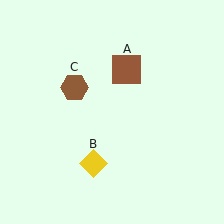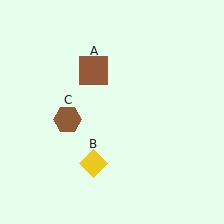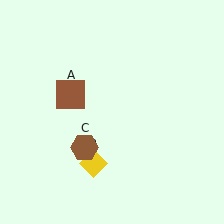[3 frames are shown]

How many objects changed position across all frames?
2 objects changed position: brown square (object A), brown hexagon (object C).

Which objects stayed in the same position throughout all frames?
Yellow diamond (object B) remained stationary.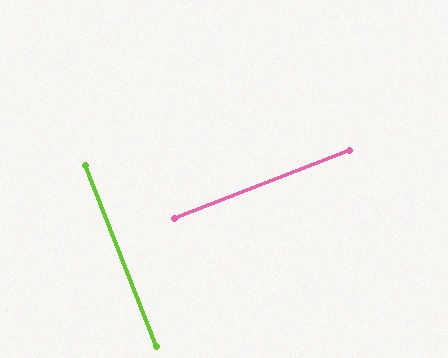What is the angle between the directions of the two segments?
Approximately 90 degrees.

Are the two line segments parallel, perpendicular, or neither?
Perpendicular — they meet at approximately 90°.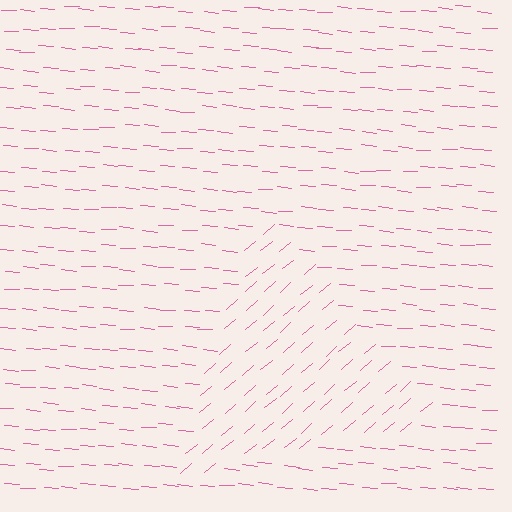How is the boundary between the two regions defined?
The boundary is defined purely by a change in line orientation (approximately 45 degrees difference). All lines are the same color and thickness.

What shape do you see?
I see a triangle.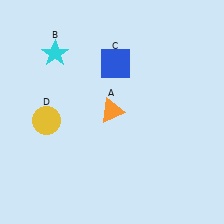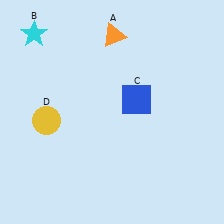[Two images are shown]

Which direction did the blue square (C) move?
The blue square (C) moved down.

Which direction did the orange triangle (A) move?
The orange triangle (A) moved up.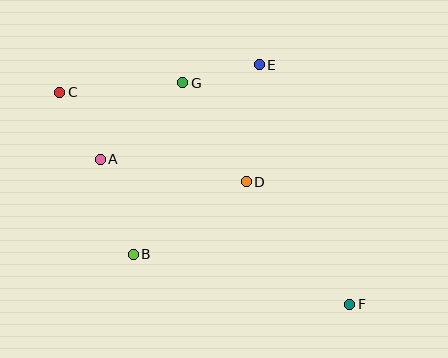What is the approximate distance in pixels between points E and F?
The distance between E and F is approximately 256 pixels.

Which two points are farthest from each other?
Points C and F are farthest from each other.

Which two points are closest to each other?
Points A and C are closest to each other.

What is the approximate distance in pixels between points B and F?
The distance between B and F is approximately 223 pixels.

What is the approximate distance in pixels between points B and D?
The distance between B and D is approximately 134 pixels.